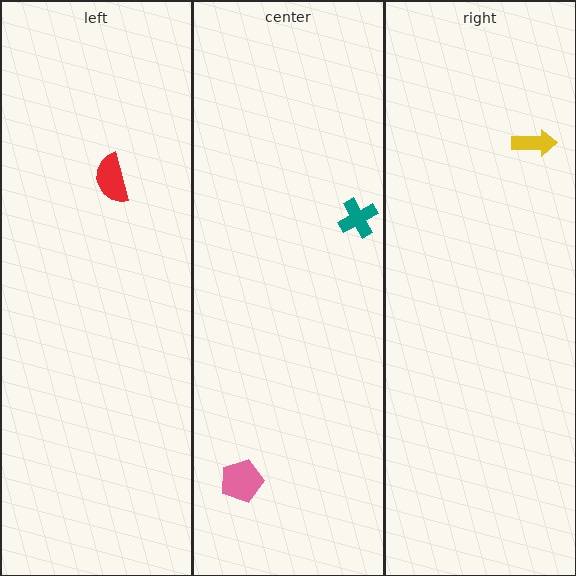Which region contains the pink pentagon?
The center region.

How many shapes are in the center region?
2.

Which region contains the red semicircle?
The left region.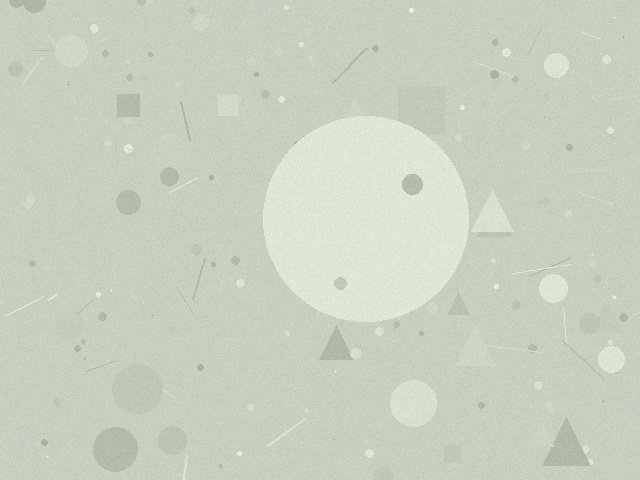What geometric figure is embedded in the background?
A circle is embedded in the background.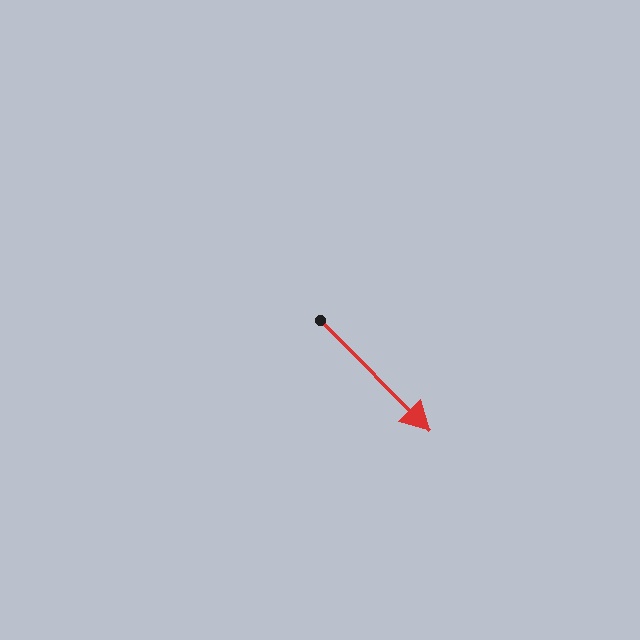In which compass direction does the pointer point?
Southeast.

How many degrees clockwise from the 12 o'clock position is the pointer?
Approximately 135 degrees.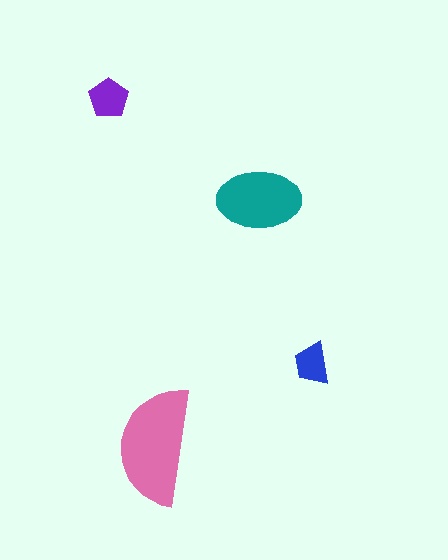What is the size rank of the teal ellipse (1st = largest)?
2nd.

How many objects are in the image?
There are 4 objects in the image.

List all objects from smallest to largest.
The blue trapezoid, the purple pentagon, the teal ellipse, the pink semicircle.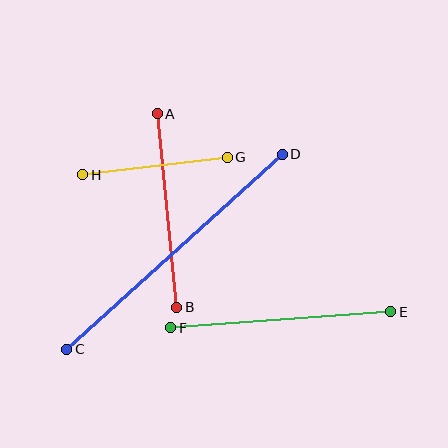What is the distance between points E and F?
The distance is approximately 220 pixels.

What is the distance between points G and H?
The distance is approximately 146 pixels.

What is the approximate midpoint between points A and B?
The midpoint is at approximately (167, 211) pixels.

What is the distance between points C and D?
The distance is approximately 291 pixels.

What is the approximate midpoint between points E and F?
The midpoint is at approximately (281, 320) pixels.